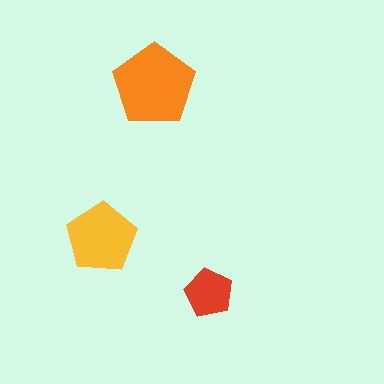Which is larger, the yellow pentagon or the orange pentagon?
The orange one.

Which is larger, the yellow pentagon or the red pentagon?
The yellow one.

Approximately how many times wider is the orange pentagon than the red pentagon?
About 1.5 times wider.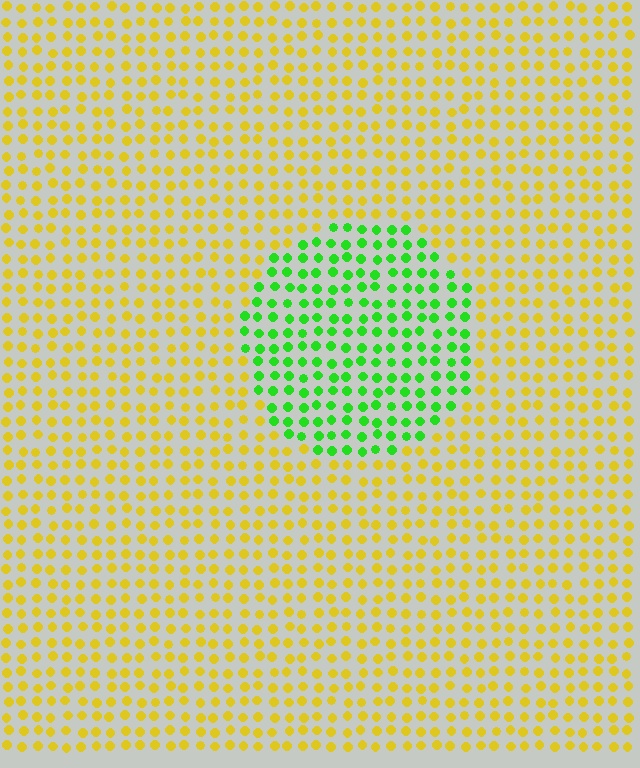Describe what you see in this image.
The image is filled with small yellow elements in a uniform arrangement. A circle-shaped region is visible where the elements are tinted to a slightly different hue, forming a subtle color boundary.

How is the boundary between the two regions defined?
The boundary is defined purely by a slight shift in hue (about 66 degrees). Spacing, size, and orientation are identical on both sides.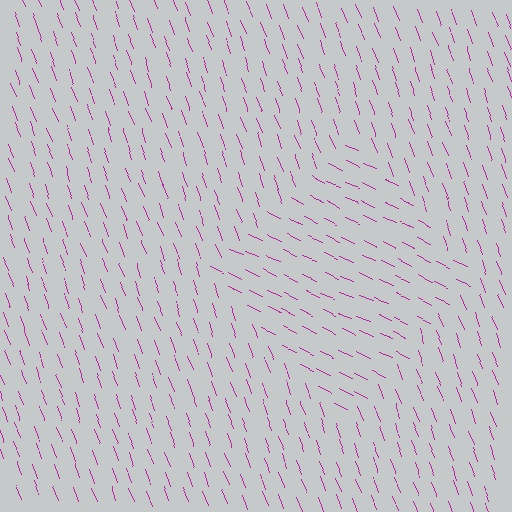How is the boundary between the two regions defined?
The boundary is defined purely by a change in line orientation (approximately 45 degrees difference). All lines are the same color and thickness.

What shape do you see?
I see a diamond.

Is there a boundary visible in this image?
Yes, there is a texture boundary formed by a change in line orientation.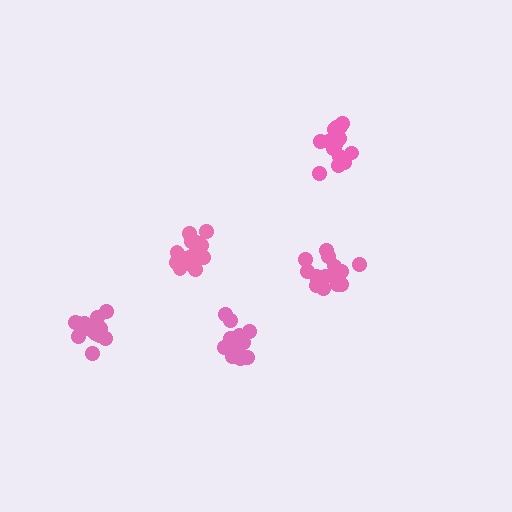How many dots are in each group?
Group 1: 16 dots, Group 2: 17 dots, Group 3: 16 dots, Group 4: 14 dots, Group 5: 16 dots (79 total).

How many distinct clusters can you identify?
There are 5 distinct clusters.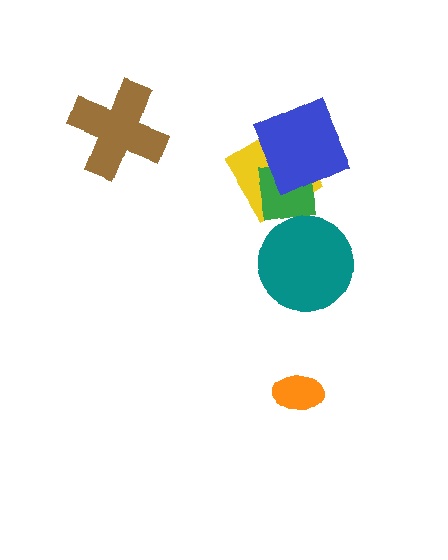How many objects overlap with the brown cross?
0 objects overlap with the brown cross.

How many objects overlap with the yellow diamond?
2 objects overlap with the yellow diamond.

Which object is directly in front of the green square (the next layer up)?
The teal circle is directly in front of the green square.